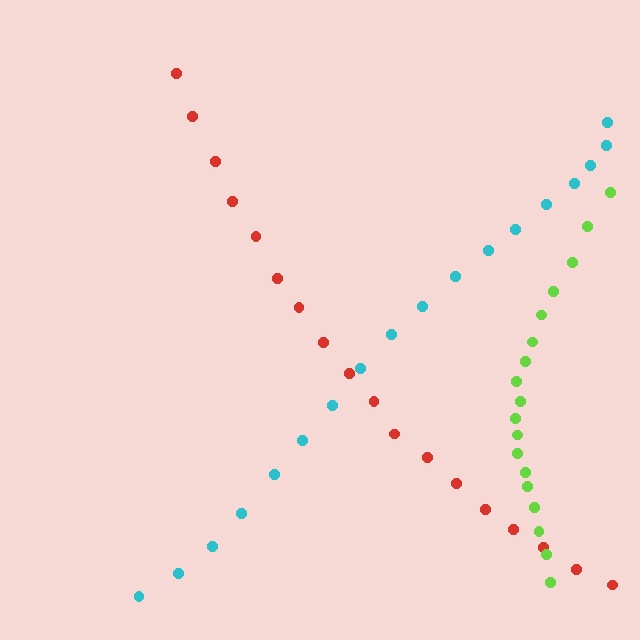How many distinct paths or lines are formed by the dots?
There are 3 distinct paths.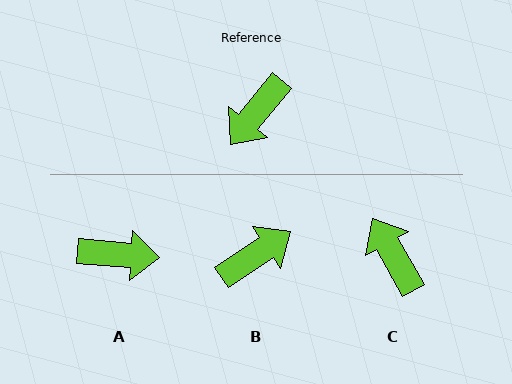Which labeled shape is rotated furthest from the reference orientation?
B, about 163 degrees away.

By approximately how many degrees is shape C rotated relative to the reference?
Approximately 111 degrees clockwise.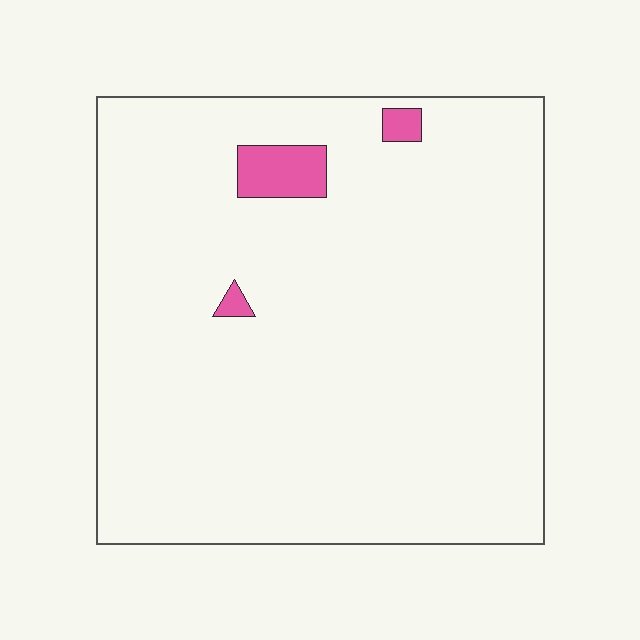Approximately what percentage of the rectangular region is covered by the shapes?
Approximately 5%.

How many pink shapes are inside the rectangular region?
3.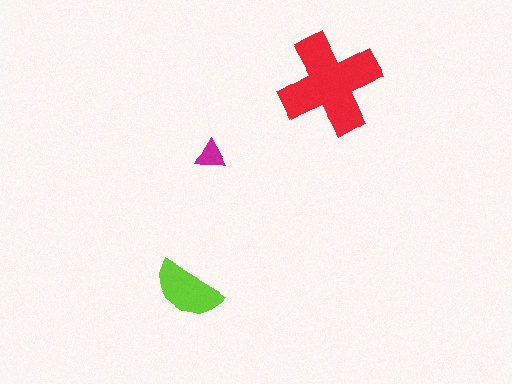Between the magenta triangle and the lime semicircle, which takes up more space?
The lime semicircle.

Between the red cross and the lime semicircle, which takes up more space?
The red cross.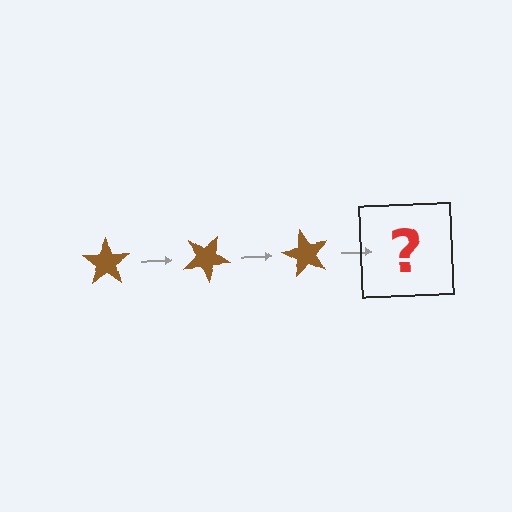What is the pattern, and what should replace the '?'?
The pattern is that the star rotates 30 degrees each step. The '?' should be a brown star rotated 90 degrees.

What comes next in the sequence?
The next element should be a brown star rotated 90 degrees.